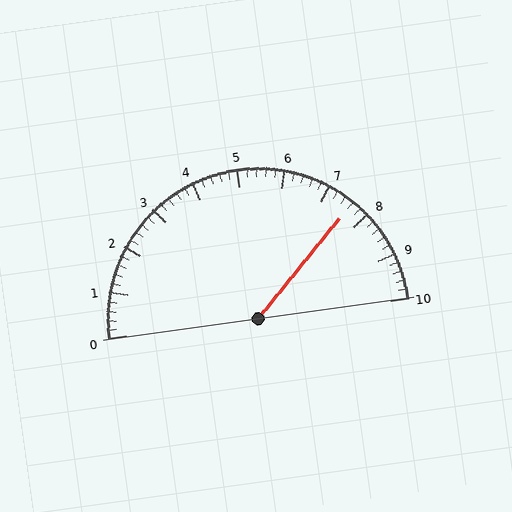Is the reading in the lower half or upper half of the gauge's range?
The reading is in the upper half of the range (0 to 10).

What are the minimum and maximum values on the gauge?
The gauge ranges from 0 to 10.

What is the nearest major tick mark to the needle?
The nearest major tick mark is 8.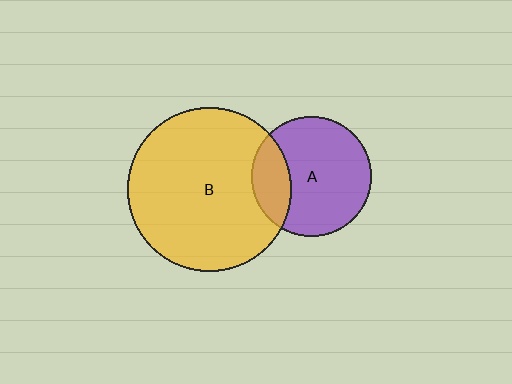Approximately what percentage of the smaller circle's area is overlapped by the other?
Approximately 25%.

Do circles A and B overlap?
Yes.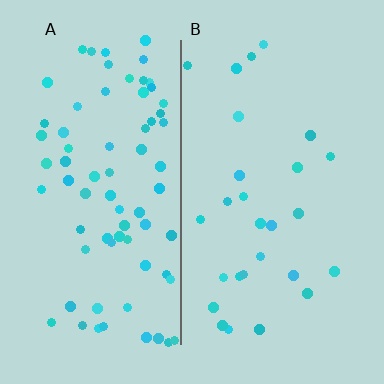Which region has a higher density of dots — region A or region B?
A (the left).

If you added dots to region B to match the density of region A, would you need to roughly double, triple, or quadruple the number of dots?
Approximately triple.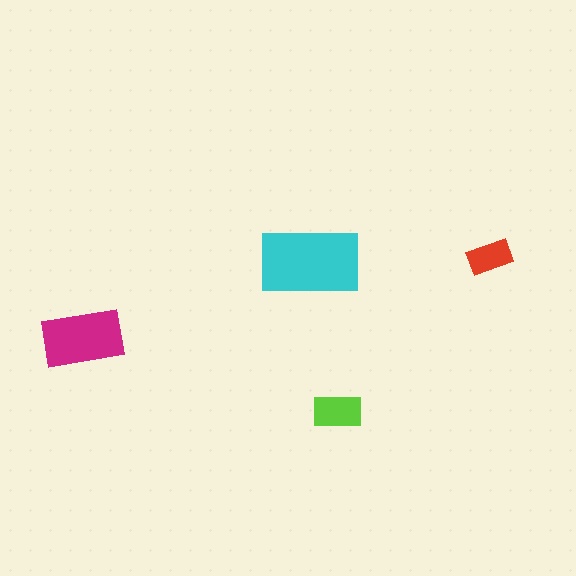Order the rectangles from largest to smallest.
the cyan one, the magenta one, the lime one, the red one.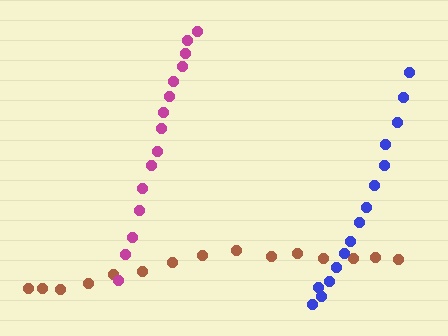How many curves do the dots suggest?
There are 3 distinct paths.